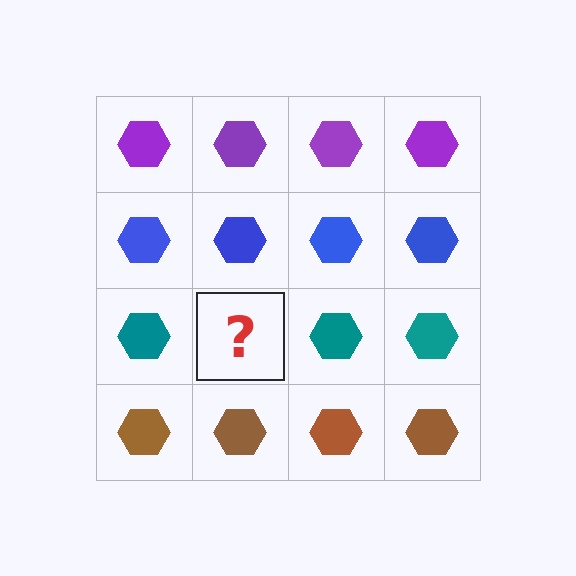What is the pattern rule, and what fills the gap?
The rule is that each row has a consistent color. The gap should be filled with a teal hexagon.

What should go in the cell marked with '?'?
The missing cell should contain a teal hexagon.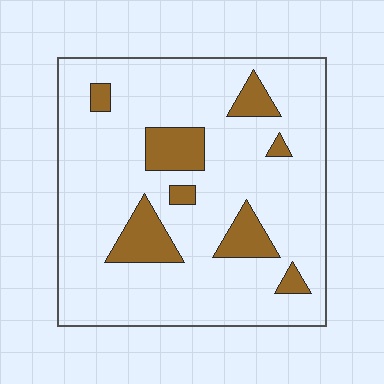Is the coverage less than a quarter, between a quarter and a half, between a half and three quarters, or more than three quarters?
Less than a quarter.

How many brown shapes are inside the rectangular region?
8.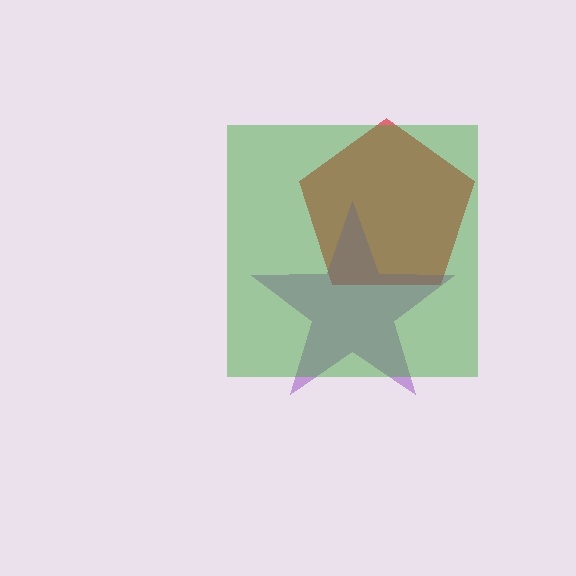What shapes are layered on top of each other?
The layered shapes are: a red pentagon, a purple star, a green square.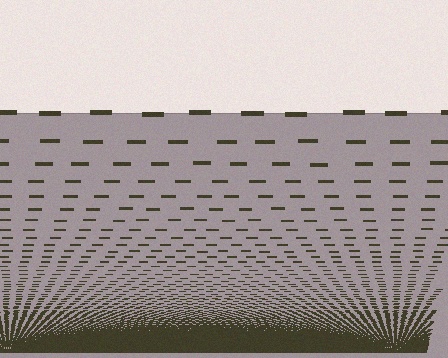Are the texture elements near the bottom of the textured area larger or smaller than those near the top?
Smaller. The gradient is inverted — elements near the bottom are smaller and denser.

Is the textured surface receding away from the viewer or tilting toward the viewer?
The surface appears to tilt toward the viewer. Texture elements get larger and sparser toward the top.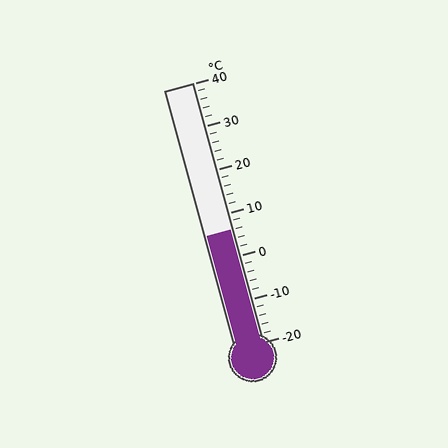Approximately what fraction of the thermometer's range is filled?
The thermometer is filled to approximately 45% of its range.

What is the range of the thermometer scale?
The thermometer scale ranges from -20°C to 40°C.